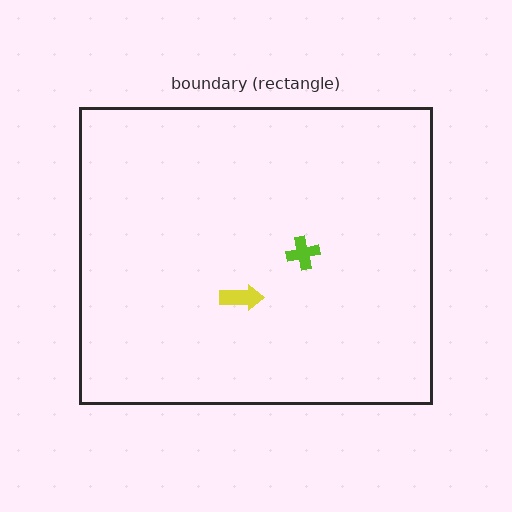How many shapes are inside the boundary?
2 inside, 0 outside.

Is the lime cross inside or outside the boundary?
Inside.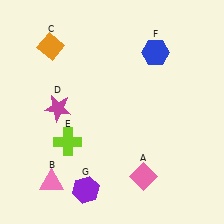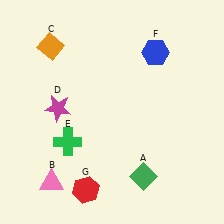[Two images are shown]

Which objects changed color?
A changed from pink to green. E changed from lime to green. G changed from purple to red.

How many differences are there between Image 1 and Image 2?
There are 3 differences between the two images.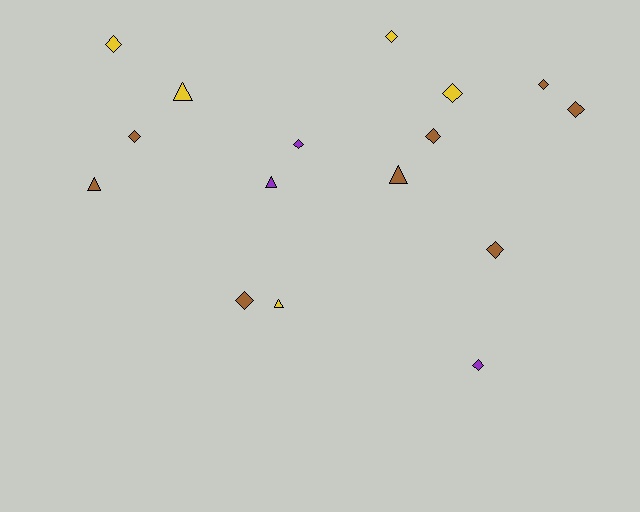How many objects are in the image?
There are 16 objects.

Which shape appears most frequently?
Diamond, with 11 objects.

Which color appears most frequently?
Brown, with 8 objects.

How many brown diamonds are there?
There are 6 brown diamonds.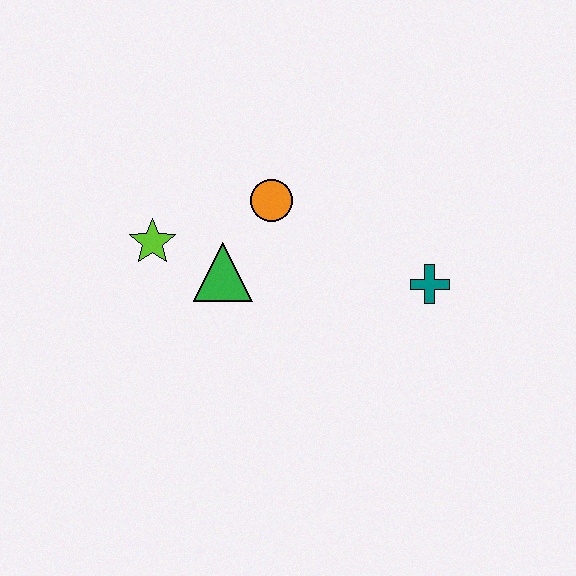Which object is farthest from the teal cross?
The lime star is farthest from the teal cross.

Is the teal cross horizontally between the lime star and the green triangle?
No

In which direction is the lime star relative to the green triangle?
The lime star is to the left of the green triangle.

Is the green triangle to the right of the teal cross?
No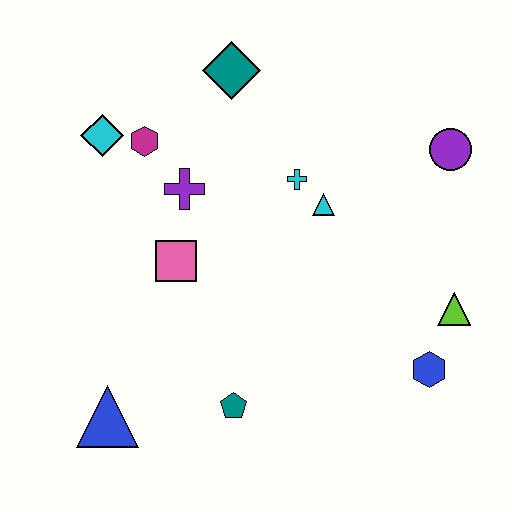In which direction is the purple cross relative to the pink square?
The purple cross is above the pink square.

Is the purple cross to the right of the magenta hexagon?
Yes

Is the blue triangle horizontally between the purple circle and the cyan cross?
No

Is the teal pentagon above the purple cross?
No